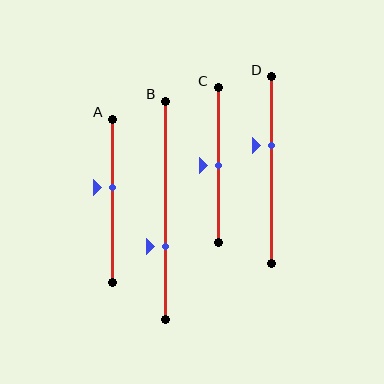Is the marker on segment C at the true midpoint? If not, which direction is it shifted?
Yes, the marker on segment C is at the true midpoint.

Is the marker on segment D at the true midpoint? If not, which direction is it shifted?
No, the marker on segment D is shifted upward by about 13% of the segment length.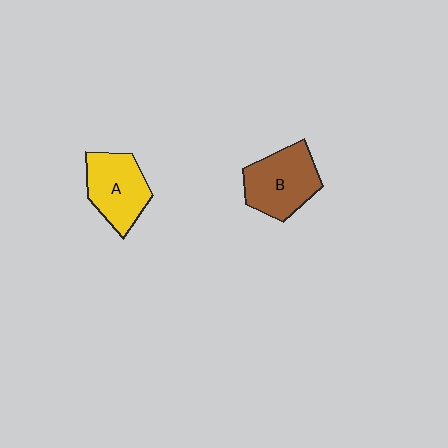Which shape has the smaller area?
Shape A (yellow).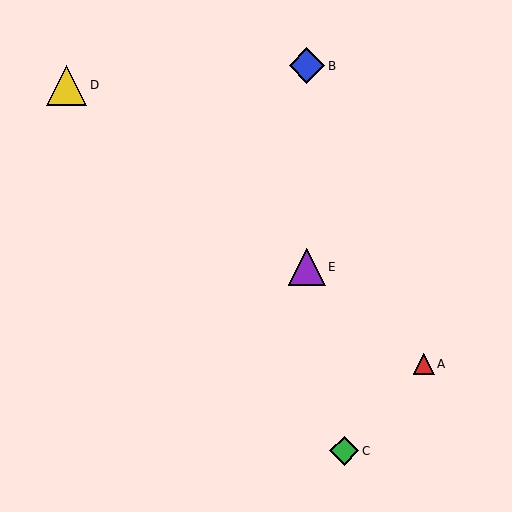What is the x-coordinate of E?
Object E is at x≈307.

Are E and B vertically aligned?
Yes, both are at x≈307.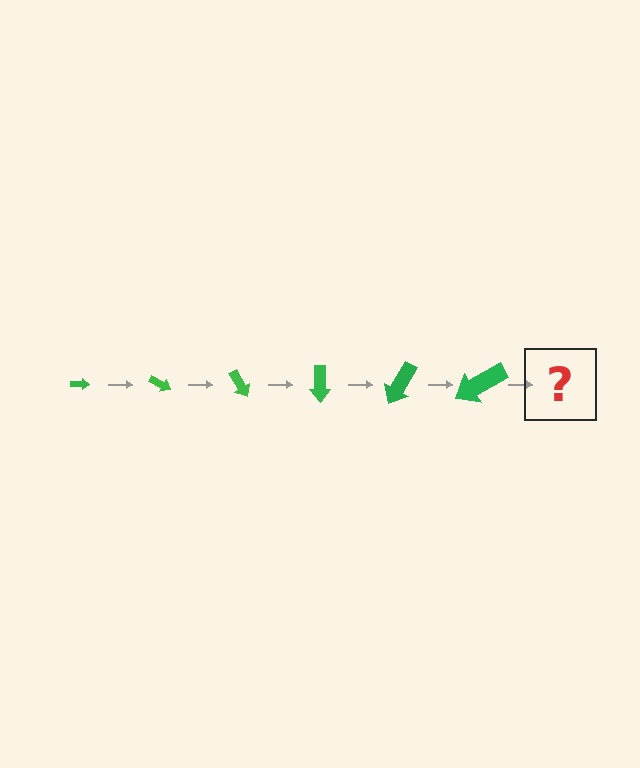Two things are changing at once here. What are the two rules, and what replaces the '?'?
The two rules are that the arrow grows larger each step and it rotates 30 degrees each step. The '?' should be an arrow, larger than the previous one and rotated 180 degrees from the start.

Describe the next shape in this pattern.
It should be an arrow, larger than the previous one and rotated 180 degrees from the start.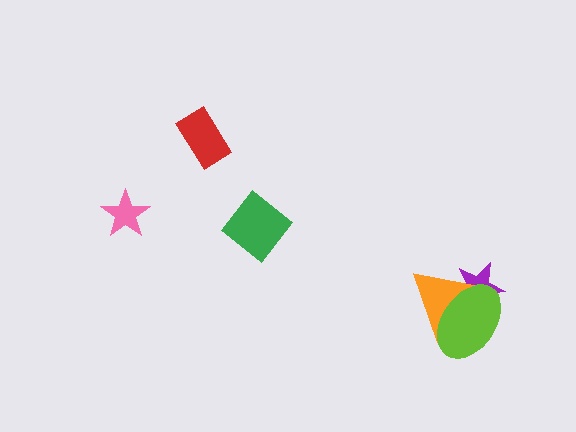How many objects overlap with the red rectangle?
0 objects overlap with the red rectangle.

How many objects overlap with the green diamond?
0 objects overlap with the green diamond.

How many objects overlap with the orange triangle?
2 objects overlap with the orange triangle.